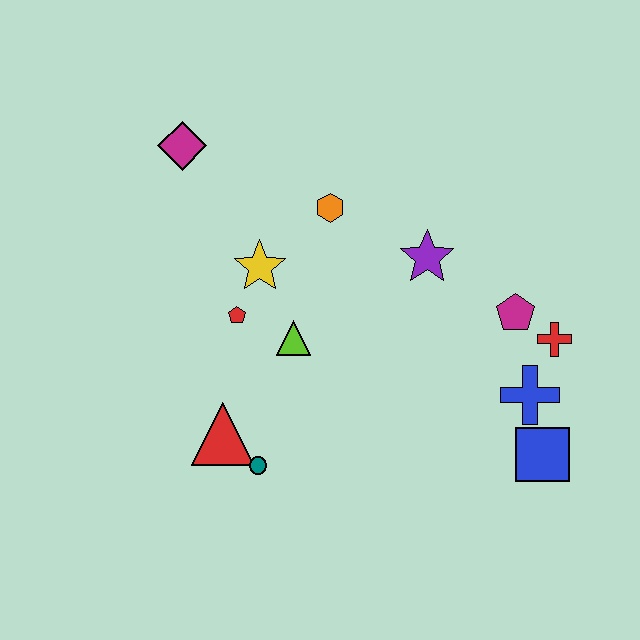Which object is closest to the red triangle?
The teal circle is closest to the red triangle.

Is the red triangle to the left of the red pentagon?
Yes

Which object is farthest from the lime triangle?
The blue square is farthest from the lime triangle.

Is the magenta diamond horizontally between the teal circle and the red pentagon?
No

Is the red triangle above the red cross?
No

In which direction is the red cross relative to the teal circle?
The red cross is to the right of the teal circle.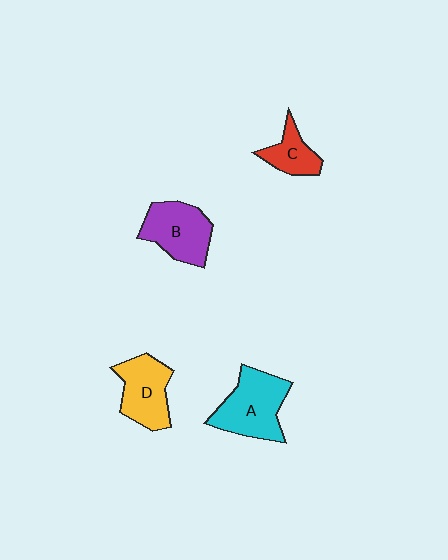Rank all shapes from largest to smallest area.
From largest to smallest: A (cyan), B (purple), D (yellow), C (red).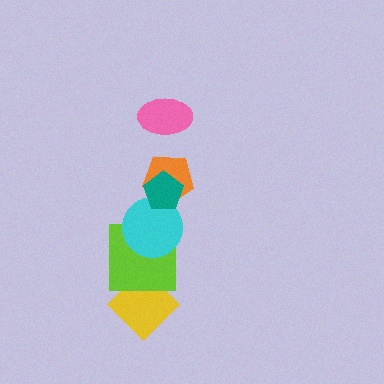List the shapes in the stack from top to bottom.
From top to bottom: the pink ellipse, the teal pentagon, the orange pentagon, the cyan circle, the lime square, the yellow diamond.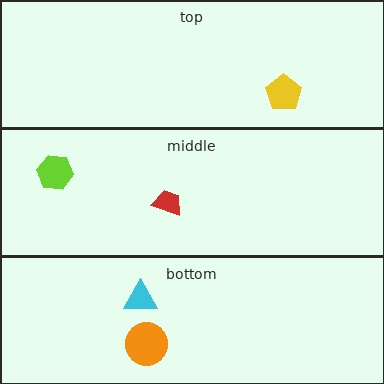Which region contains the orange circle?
The bottom region.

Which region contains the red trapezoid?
The middle region.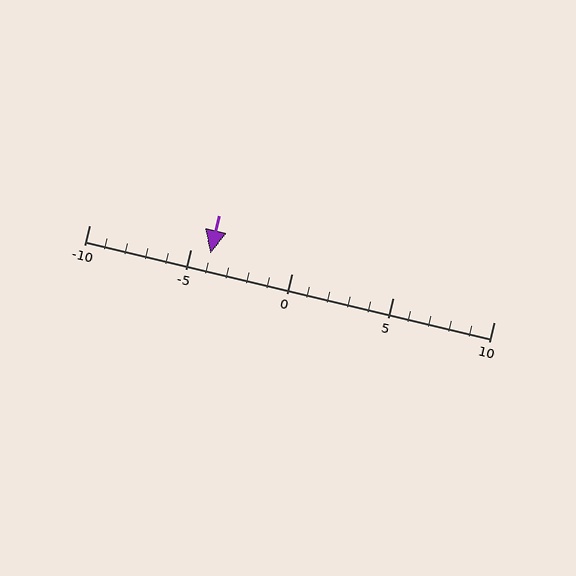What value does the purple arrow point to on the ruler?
The purple arrow points to approximately -4.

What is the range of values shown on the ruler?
The ruler shows values from -10 to 10.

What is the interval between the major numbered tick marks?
The major tick marks are spaced 5 units apart.